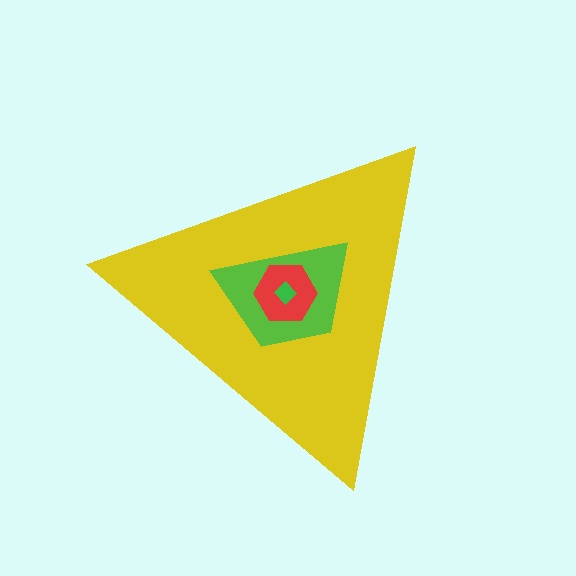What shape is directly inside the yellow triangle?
The lime trapezoid.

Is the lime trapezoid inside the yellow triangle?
Yes.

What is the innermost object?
The green diamond.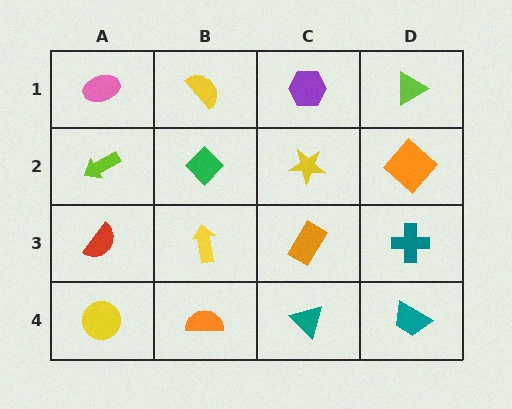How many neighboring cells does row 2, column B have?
4.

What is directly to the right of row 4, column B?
A teal triangle.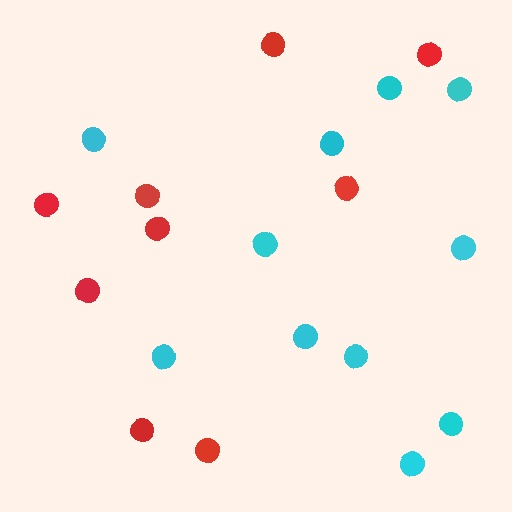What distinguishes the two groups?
There are 2 groups: one group of red circles (9) and one group of cyan circles (11).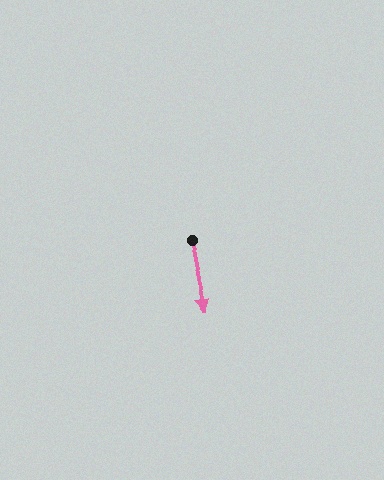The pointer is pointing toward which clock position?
Roughly 6 o'clock.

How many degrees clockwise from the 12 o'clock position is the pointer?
Approximately 168 degrees.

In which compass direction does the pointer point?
South.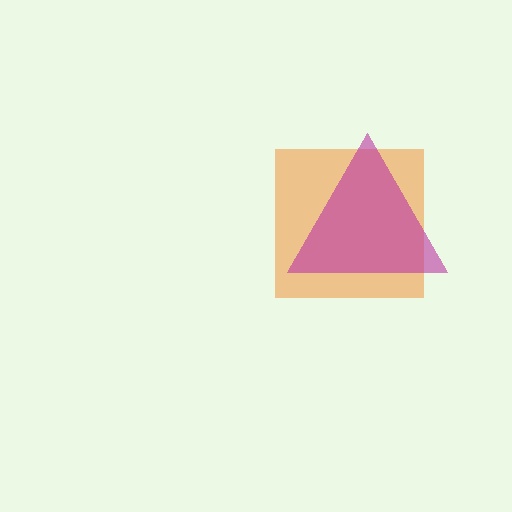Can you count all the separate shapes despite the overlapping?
Yes, there are 2 separate shapes.